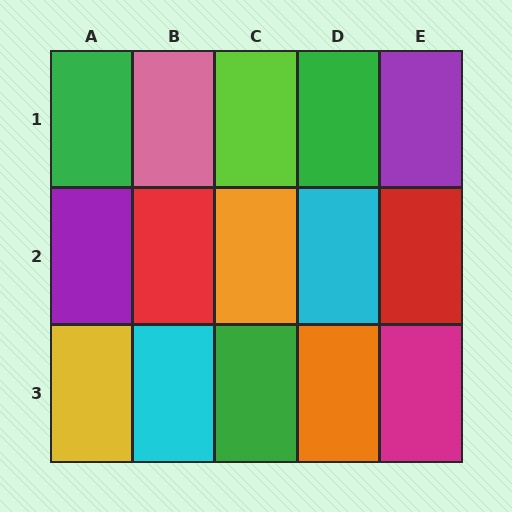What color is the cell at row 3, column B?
Cyan.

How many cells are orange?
2 cells are orange.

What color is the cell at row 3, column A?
Yellow.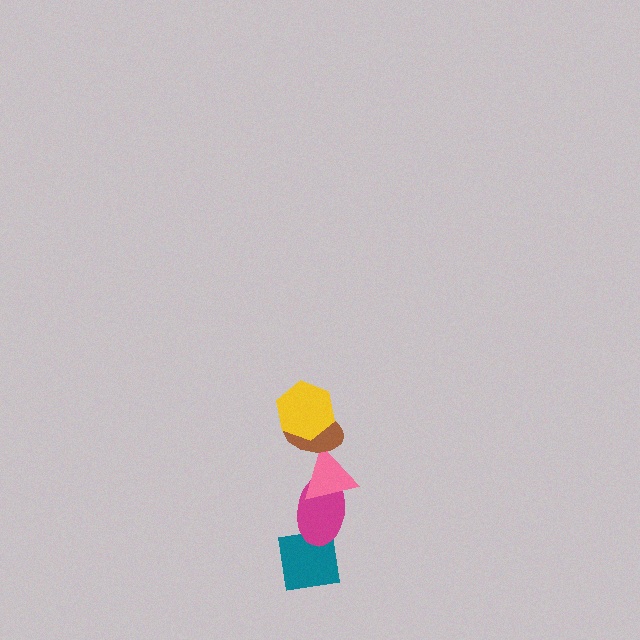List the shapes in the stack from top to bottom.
From top to bottom: the yellow hexagon, the brown ellipse, the pink triangle, the magenta ellipse, the teal square.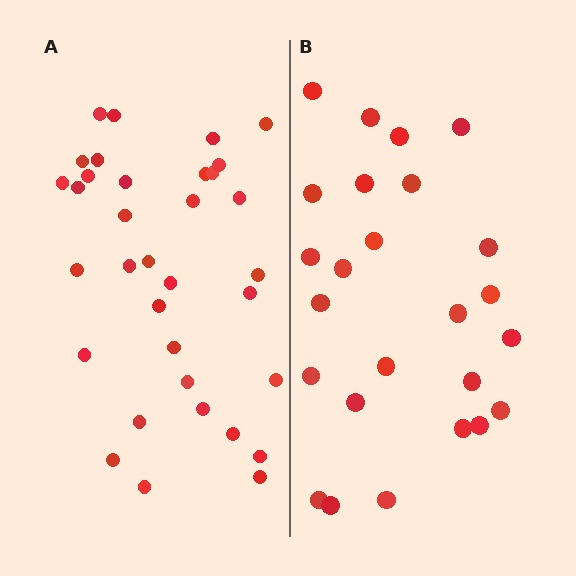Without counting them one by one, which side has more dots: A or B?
Region A (the left region) has more dots.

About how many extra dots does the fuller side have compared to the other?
Region A has roughly 8 or so more dots than region B.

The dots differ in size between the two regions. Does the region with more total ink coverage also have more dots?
No. Region B has more total ink coverage because its dots are larger, but region A actually contains more individual dots. Total area can be misleading — the number of items is what matters here.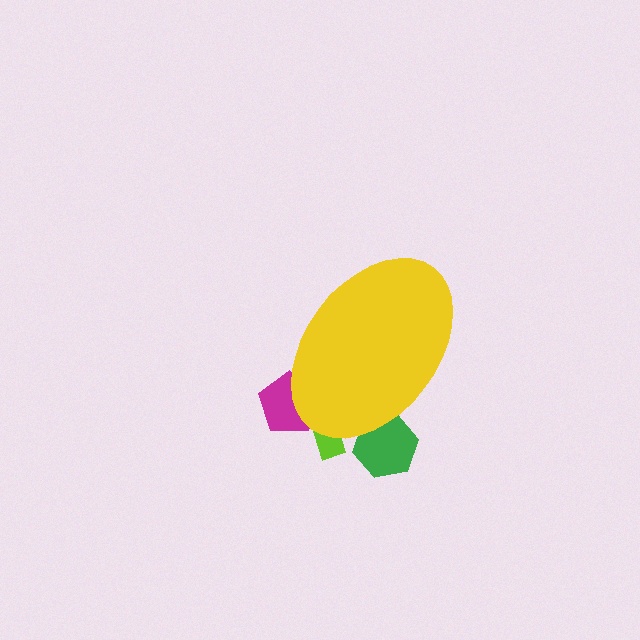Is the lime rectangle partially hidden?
Yes, the lime rectangle is partially hidden behind the yellow ellipse.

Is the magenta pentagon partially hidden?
Yes, the magenta pentagon is partially hidden behind the yellow ellipse.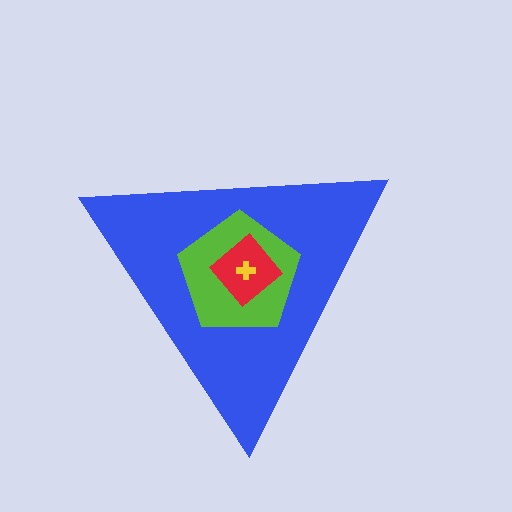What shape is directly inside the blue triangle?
The lime pentagon.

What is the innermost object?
The yellow cross.